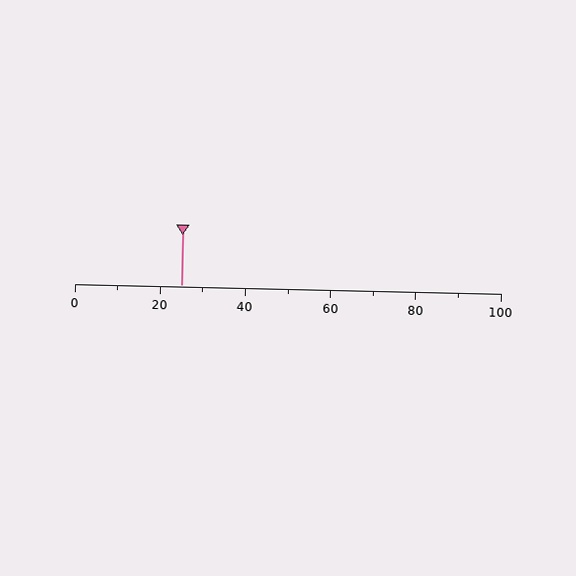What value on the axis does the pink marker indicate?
The marker indicates approximately 25.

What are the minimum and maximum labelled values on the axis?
The axis runs from 0 to 100.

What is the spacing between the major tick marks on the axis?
The major ticks are spaced 20 apart.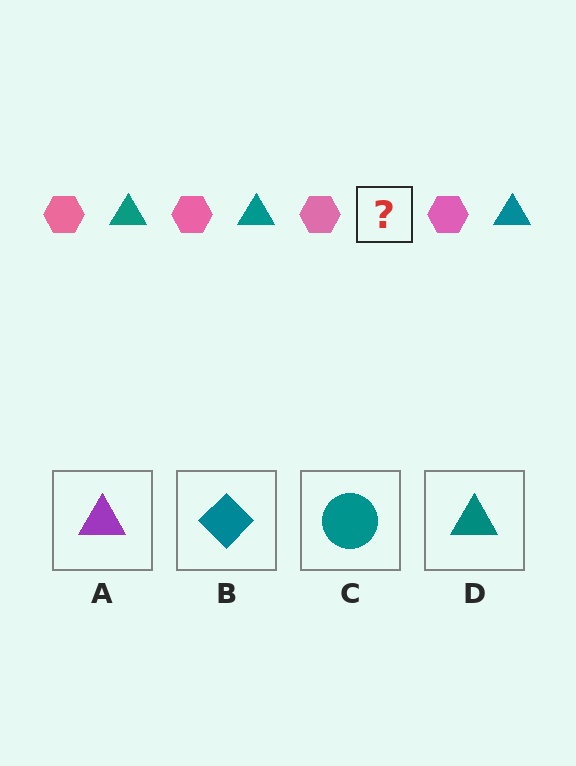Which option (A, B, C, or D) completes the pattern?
D.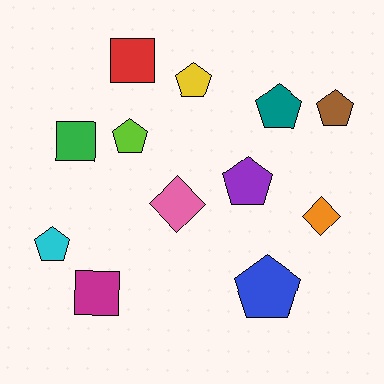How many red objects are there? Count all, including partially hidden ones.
There is 1 red object.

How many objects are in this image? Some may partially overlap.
There are 12 objects.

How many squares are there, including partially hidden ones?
There are 3 squares.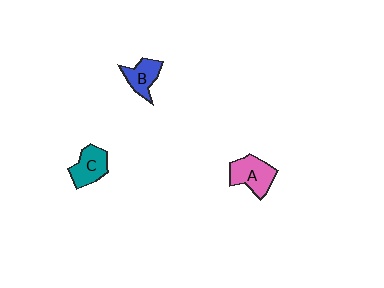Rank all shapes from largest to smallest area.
From largest to smallest: A (pink), C (teal), B (blue).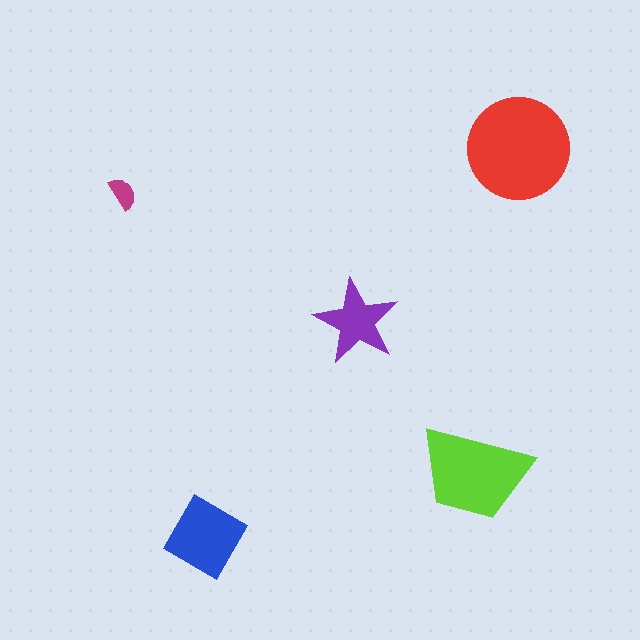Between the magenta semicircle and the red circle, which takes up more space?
The red circle.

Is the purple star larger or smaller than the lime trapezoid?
Smaller.